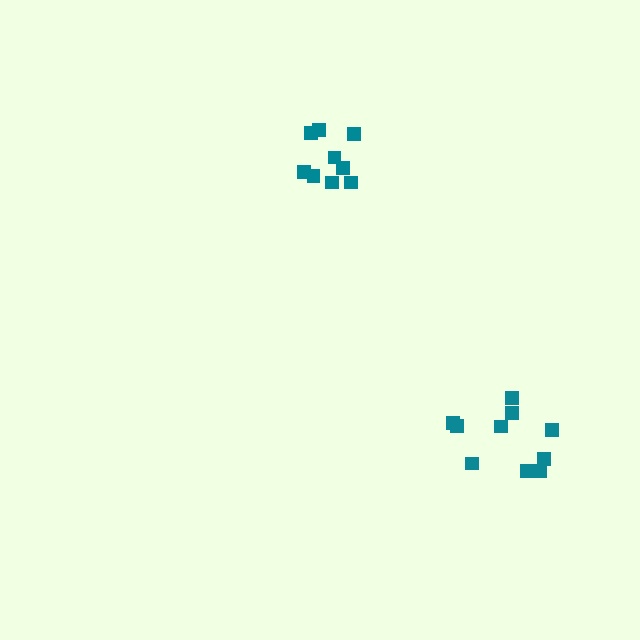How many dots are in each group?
Group 1: 10 dots, Group 2: 9 dots (19 total).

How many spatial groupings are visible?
There are 2 spatial groupings.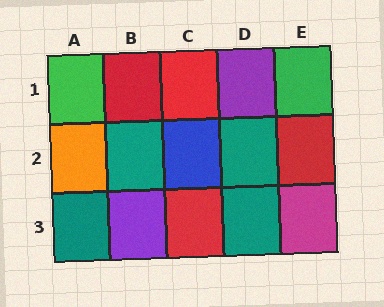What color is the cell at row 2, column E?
Red.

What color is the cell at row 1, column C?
Red.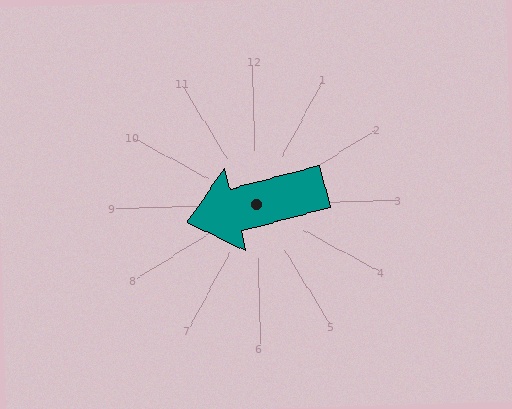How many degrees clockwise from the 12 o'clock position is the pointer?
Approximately 257 degrees.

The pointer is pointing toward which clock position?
Roughly 9 o'clock.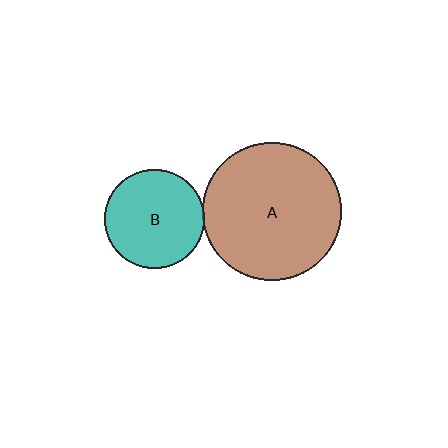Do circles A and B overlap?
Yes.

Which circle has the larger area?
Circle A (brown).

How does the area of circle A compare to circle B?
Approximately 2.0 times.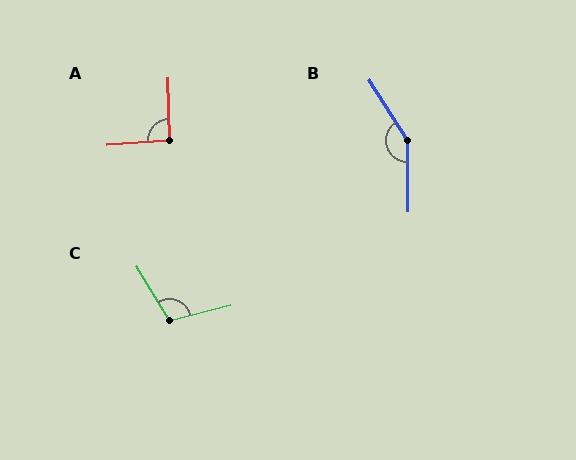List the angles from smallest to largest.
A (92°), C (108°), B (148°).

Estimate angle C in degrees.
Approximately 108 degrees.